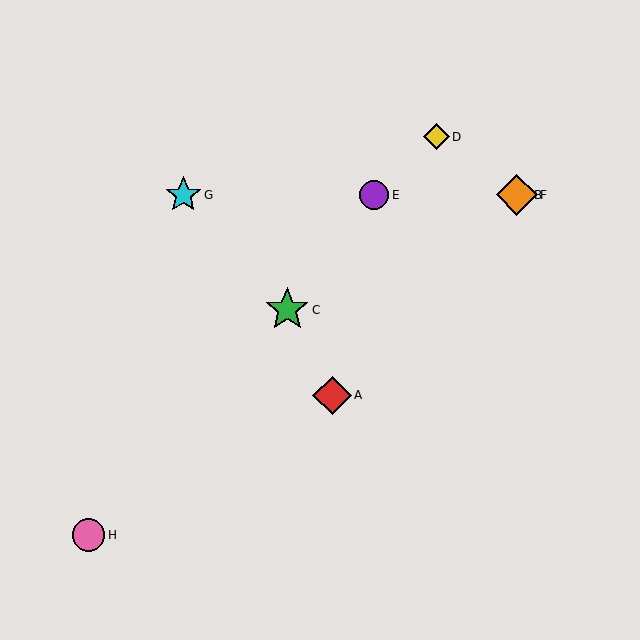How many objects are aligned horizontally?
4 objects (B, E, F, G) are aligned horizontally.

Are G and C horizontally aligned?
No, G is at y≈195 and C is at y≈310.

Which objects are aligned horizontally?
Objects B, E, F, G are aligned horizontally.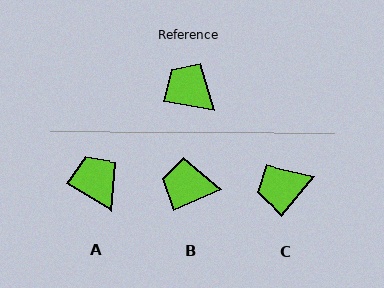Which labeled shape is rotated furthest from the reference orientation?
C, about 60 degrees away.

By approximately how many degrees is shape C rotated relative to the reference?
Approximately 60 degrees counter-clockwise.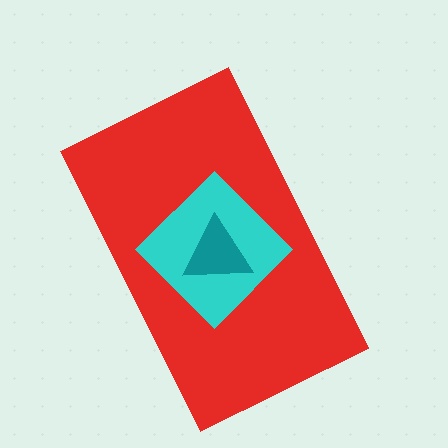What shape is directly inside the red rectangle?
The cyan diamond.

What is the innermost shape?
The teal triangle.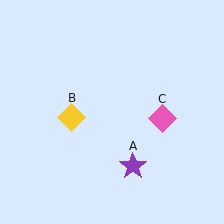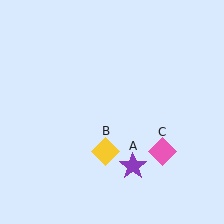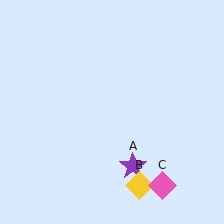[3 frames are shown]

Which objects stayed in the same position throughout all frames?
Purple star (object A) remained stationary.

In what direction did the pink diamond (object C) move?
The pink diamond (object C) moved down.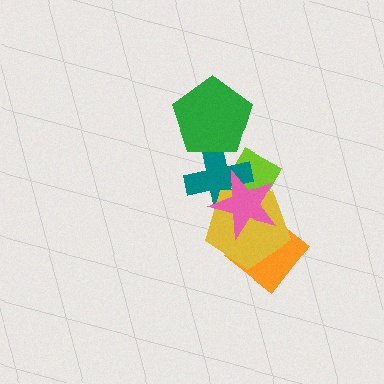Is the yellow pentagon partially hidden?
Yes, it is partially covered by another shape.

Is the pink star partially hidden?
No, no other shape covers it.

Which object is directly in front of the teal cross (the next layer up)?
The green pentagon is directly in front of the teal cross.